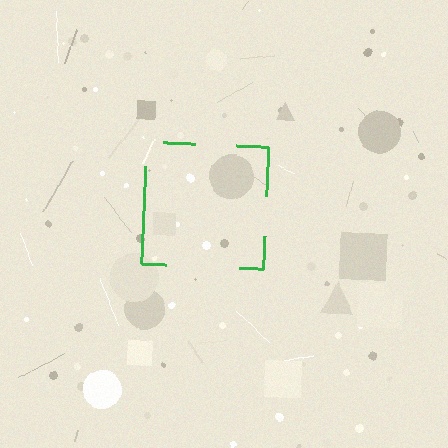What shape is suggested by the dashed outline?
The dashed outline suggests a square.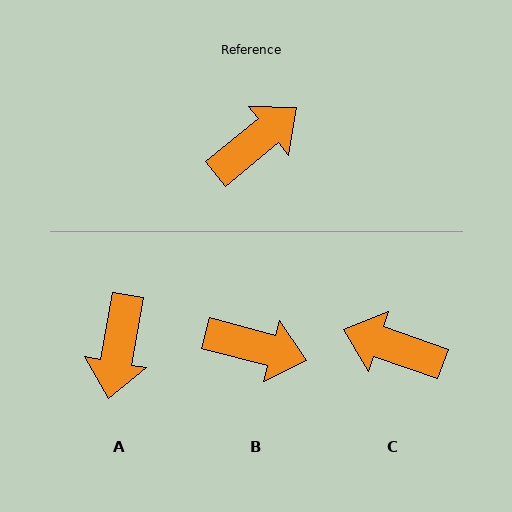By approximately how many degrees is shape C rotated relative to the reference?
Approximately 122 degrees counter-clockwise.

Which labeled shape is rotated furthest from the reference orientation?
A, about 140 degrees away.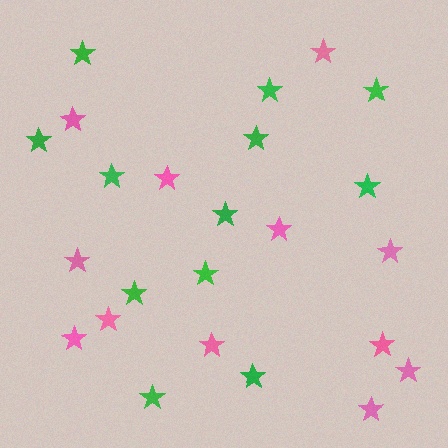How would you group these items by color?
There are 2 groups: one group of pink stars (12) and one group of green stars (12).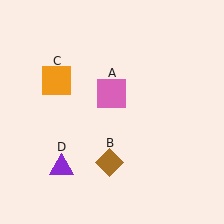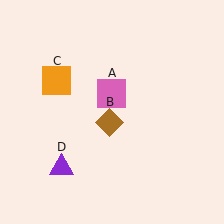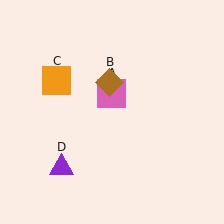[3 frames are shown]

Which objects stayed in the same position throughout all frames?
Pink square (object A) and orange square (object C) and purple triangle (object D) remained stationary.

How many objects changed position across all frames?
1 object changed position: brown diamond (object B).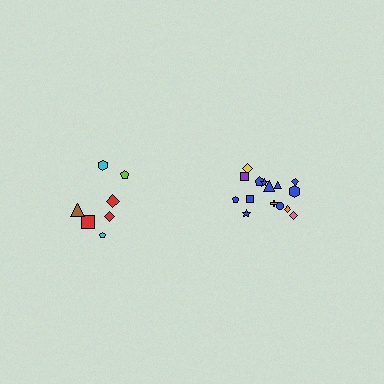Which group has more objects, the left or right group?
The right group.